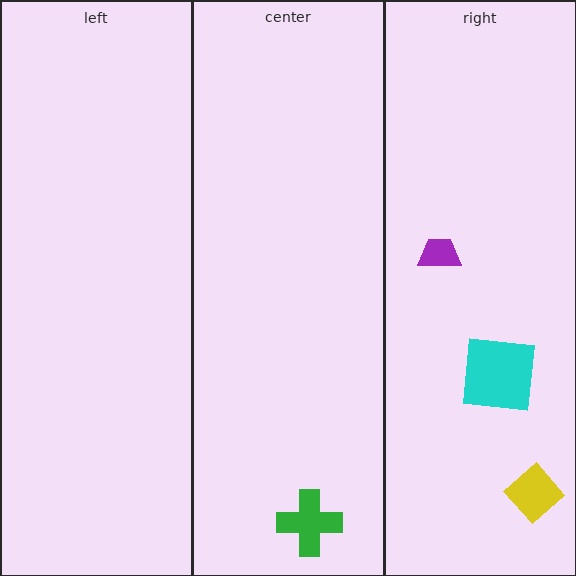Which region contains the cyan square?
The right region.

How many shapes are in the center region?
1.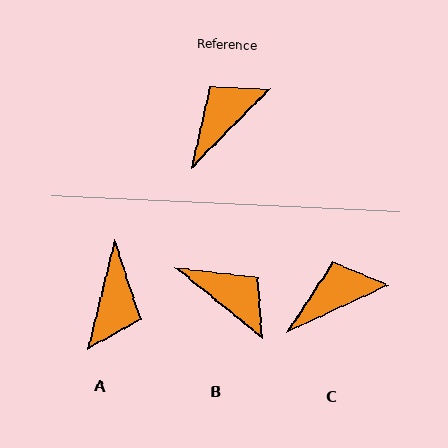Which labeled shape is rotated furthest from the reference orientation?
A, about 149 degrees away.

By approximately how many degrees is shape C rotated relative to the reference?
Approximately 20 degrees clockwise.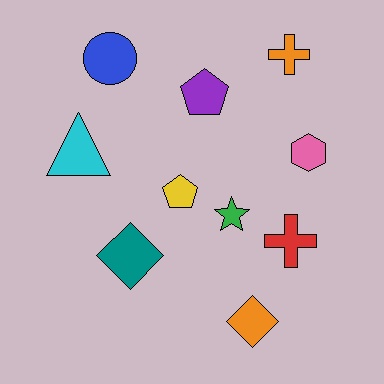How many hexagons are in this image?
There is 1 hexagon.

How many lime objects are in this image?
There are no lime objects.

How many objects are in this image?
There are 10 objects.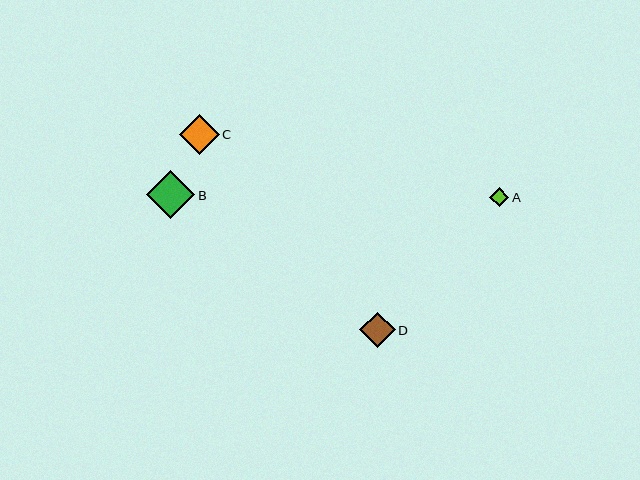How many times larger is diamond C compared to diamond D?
Diamond C is approximately 1.1 times the size of diamond D.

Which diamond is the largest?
Diamond B is the largest with a size of approximately 48 pixels.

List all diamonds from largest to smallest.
From largest to smallest: B, C, D, A.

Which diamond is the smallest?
Diamond A is the smallest with a size of approximately 19 pixels.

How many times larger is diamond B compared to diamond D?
Diamond B is approximately 1.4 times the size of diamond D.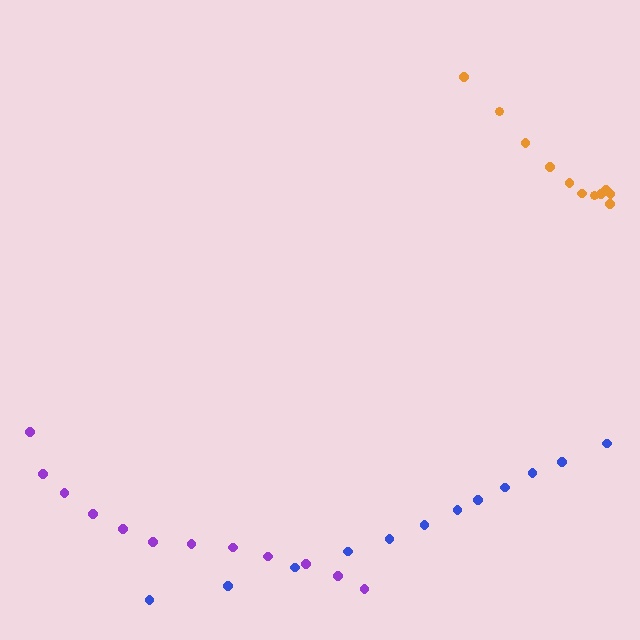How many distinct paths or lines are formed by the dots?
There are 3 distinct paths.